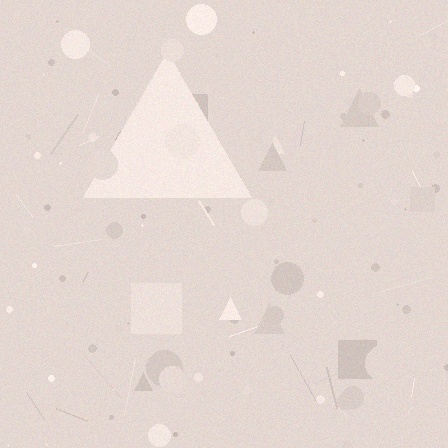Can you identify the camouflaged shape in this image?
The camouflaged shape is a triangle.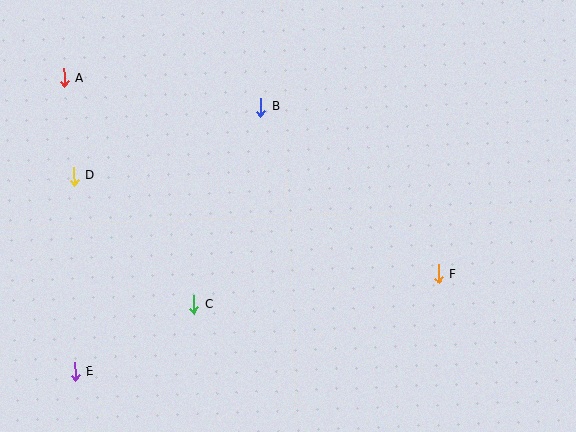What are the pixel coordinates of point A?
Point A is at (64, 78).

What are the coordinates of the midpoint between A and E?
The midpoint between A and E is at (69, 225).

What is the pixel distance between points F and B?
The distance between F and B is 244 pixels.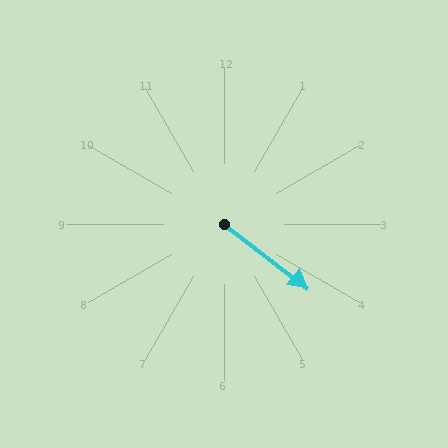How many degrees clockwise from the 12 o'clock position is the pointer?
Approximately 127 degrees.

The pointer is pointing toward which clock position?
Roughly 4 o'clock.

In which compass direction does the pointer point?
Southeast.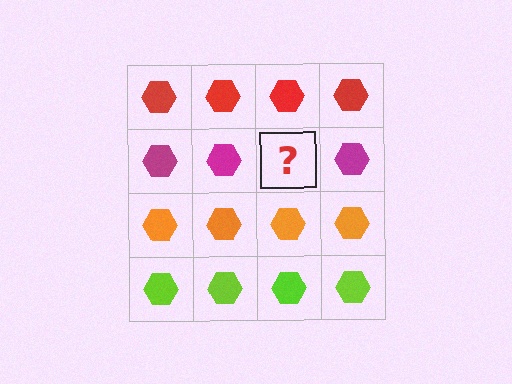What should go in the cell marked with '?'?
The missing cell should contain a magenta hexagon.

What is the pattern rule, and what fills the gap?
The rule is that each row has a consistent color. The gap should be filled with a magenta hexagon.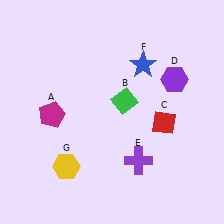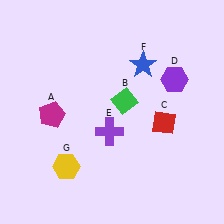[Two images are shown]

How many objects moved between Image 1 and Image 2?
1 object moved between the two images.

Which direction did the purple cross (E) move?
The purple cross (E) moved up.